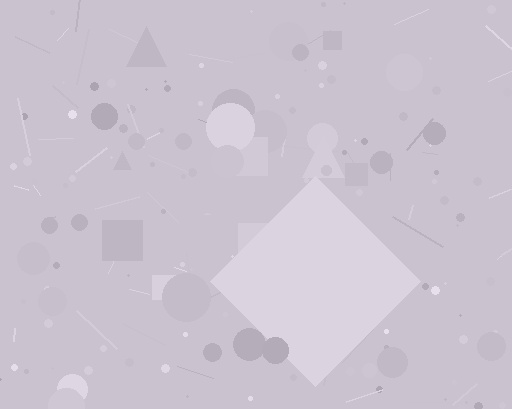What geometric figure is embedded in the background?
A diamond is embedded in the background.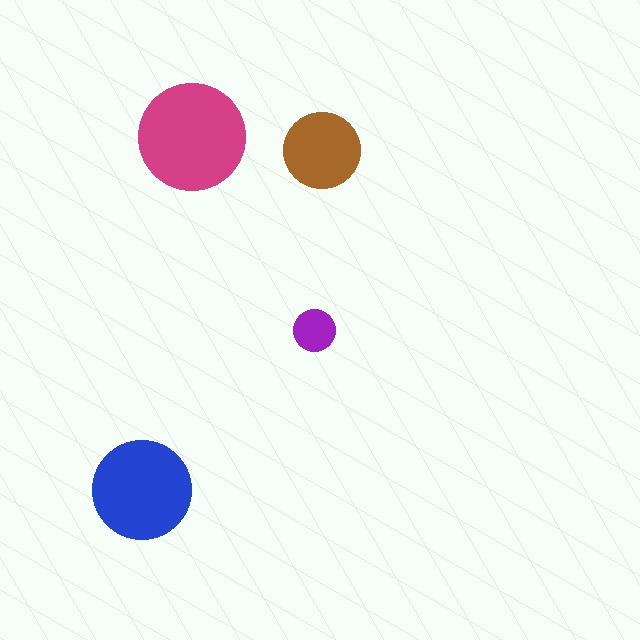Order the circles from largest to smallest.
the magenta one, the blue one, the brown one, the purple one.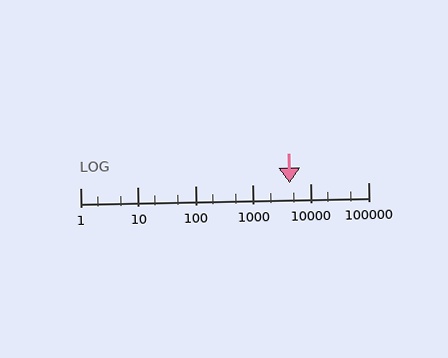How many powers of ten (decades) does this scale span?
The scale spans 5 decades, from 1 to 100000.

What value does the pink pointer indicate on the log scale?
The pointer indicates approximately 4300.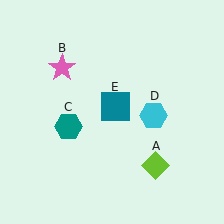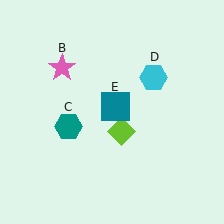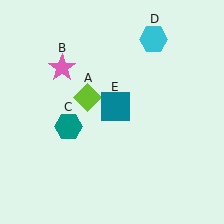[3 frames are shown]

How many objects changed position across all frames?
2 objects changed position: lime diamond (object A), cyan hexagon (object D).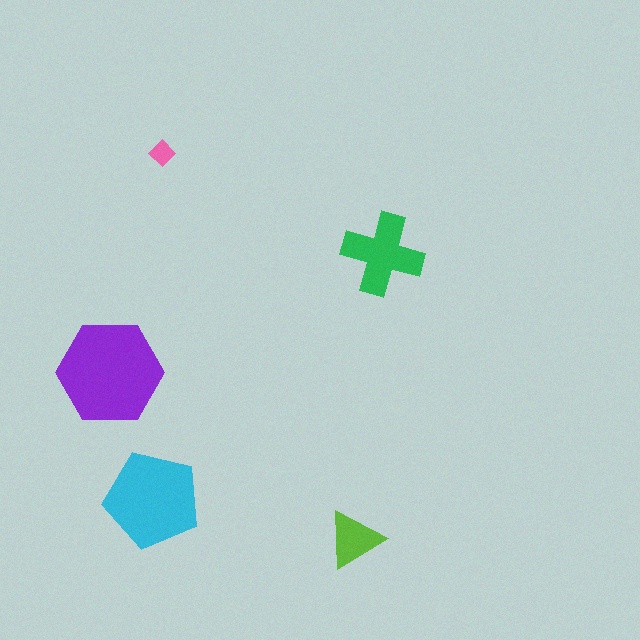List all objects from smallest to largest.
The pink diamond, the lime triangle, the green cross, the cyan pentagon, the purple hexagon.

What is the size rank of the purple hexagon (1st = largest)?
1st.